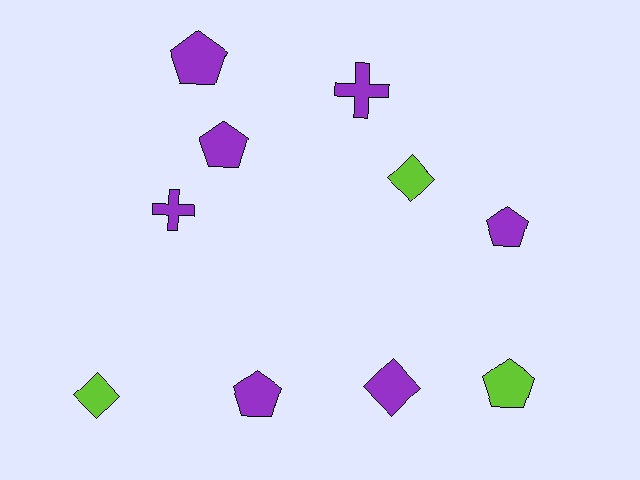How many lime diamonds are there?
There are 2 lime diamonds.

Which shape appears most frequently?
Pentagon, with 5 objects.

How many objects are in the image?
There are 10 objects.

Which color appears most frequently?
Purple, with 7 objects.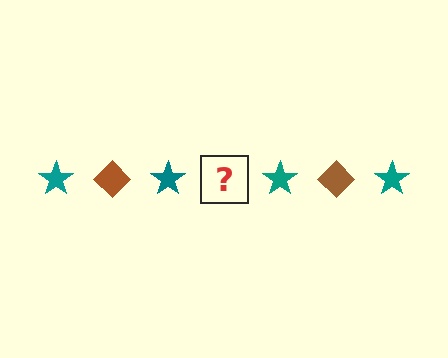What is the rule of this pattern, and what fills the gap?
The rule is that the pattern alternates between teal star and brown diamond. The gap should be filled with a brown diamond.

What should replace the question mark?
The question mark should be replaced with a brown diamond.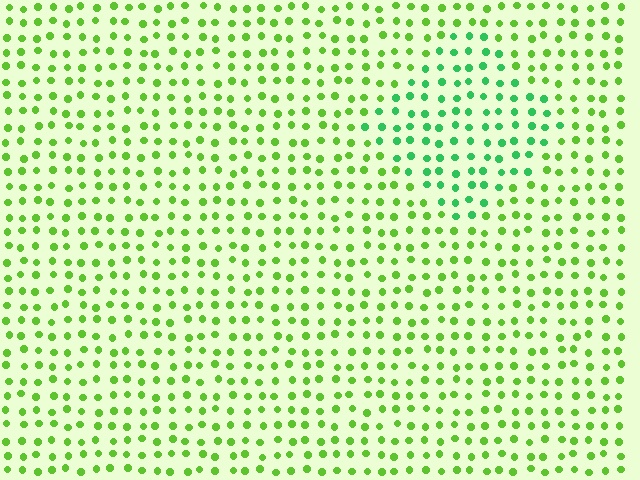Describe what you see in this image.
The image is filled with small lime elements in a uniform arrangement. A diamond-shaped region is visible where the elements are tinted to a slightly different hue, forming a subtle color boundary.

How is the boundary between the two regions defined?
The boundary is defined purely by a slight shift in hue (about 36 degrees). Spacing, size, and orientation are identical on both sides.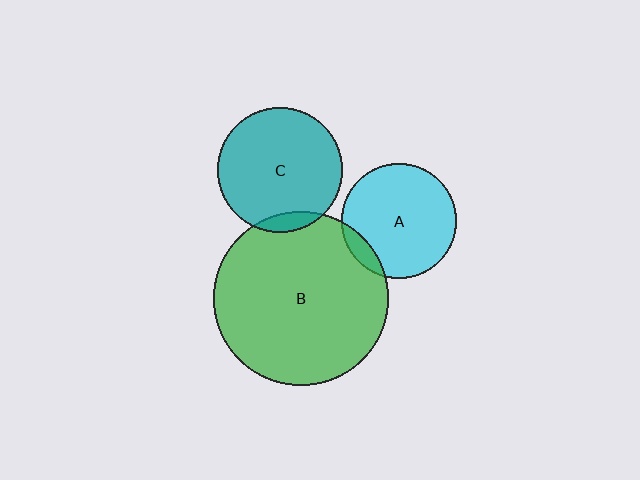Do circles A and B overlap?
Yes.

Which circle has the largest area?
Circle B (green).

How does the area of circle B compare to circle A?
Approximately 2.3 times.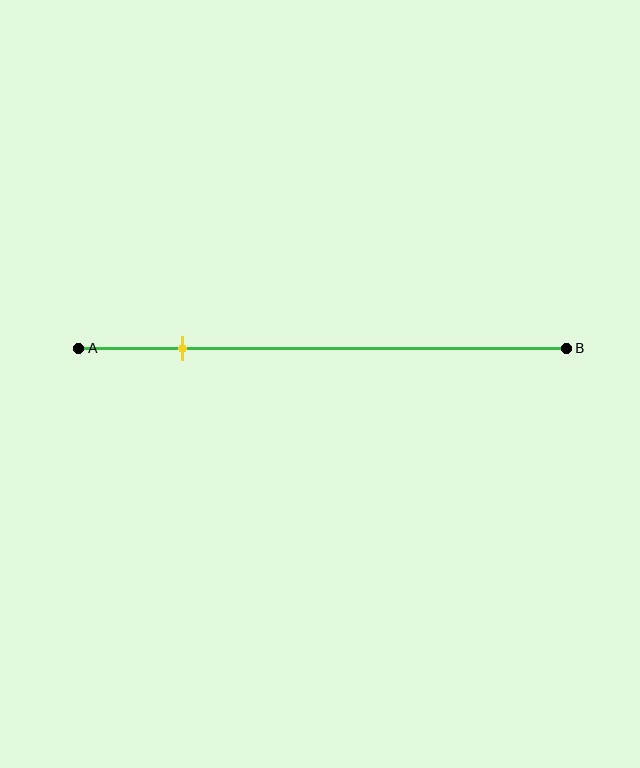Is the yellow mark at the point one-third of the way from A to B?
No, the mark is at about 20% from A, not at the 33% one-third point.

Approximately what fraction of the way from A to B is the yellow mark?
The yellow mark is approximately 20% of the way from A to B.